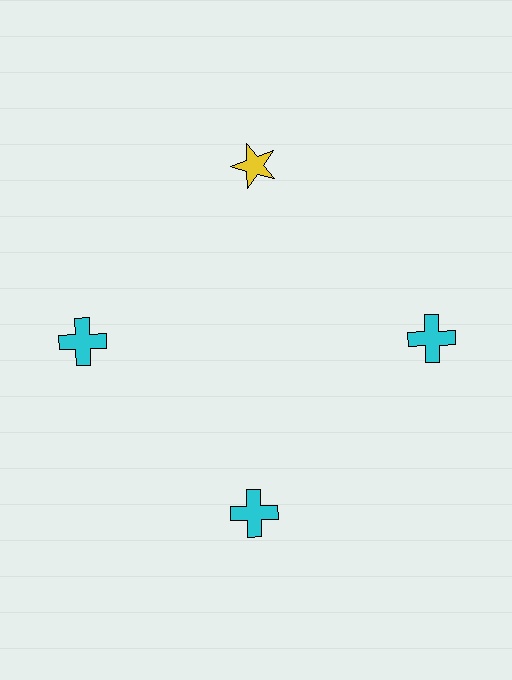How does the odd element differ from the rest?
It differs in both color (yellow instead of cyan) and shape (star instead of cross).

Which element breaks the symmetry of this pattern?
The yellow star at roughly the 12 o'clock position breaks the symmetry. All other shapes are cyan crosses.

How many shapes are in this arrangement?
There are 4 shapes arranged in a ring pattern.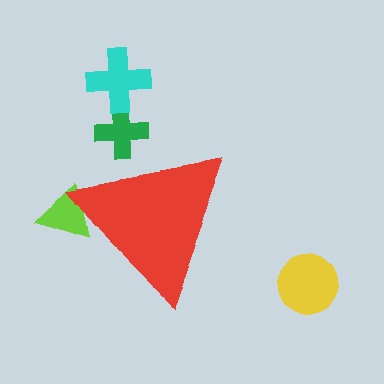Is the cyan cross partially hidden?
No, the cyan cross is fully visible.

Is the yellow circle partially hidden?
No, the yellow circle is fully visible.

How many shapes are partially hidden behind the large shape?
2 shapes are partially hidden.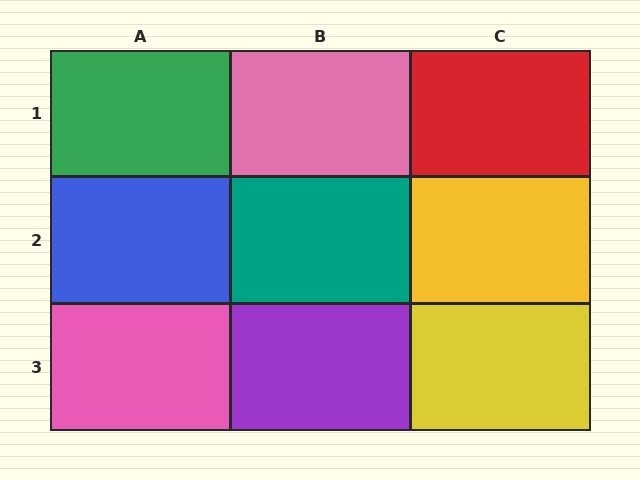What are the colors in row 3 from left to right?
Pink, purple, yellow.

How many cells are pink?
2 cells are pink.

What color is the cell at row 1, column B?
Pink.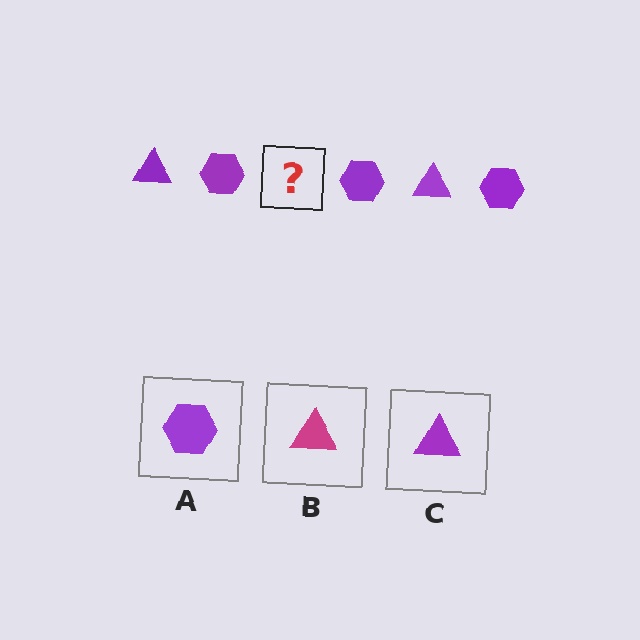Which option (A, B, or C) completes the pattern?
C.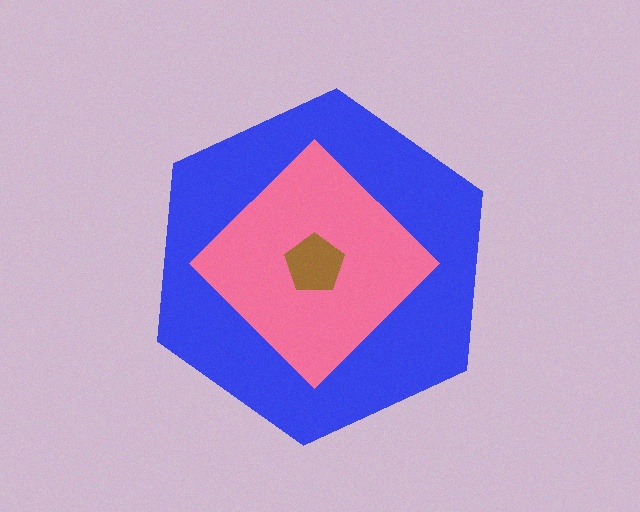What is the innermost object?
The brown pentagon.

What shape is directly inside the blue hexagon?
The pink diamond.